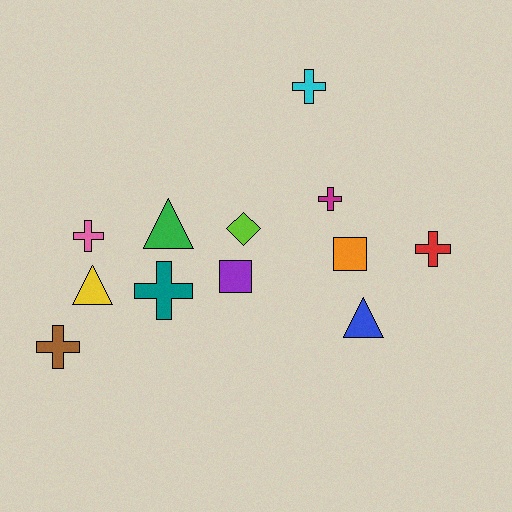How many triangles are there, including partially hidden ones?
There are 3 triangles.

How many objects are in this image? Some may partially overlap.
There are 12 objects.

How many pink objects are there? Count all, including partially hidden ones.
There is 1 pink object.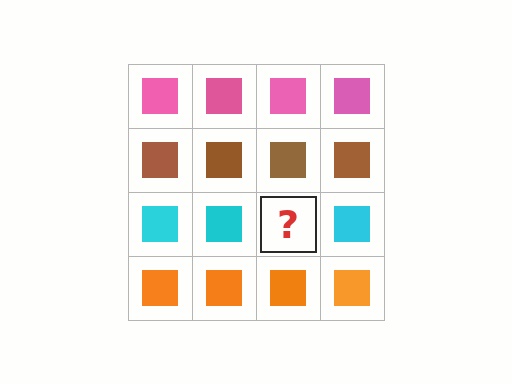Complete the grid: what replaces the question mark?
The question mark should be replaced with a cyan square.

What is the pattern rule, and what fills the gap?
The rule is that each row has a consistent color. The gap should be filled with a cyan square.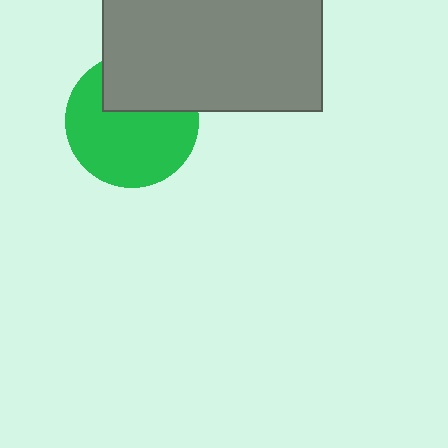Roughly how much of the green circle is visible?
Most of it is visible (roughly 68%).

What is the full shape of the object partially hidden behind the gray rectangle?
The partially hidden object is a green circle.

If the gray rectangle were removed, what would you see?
You would see the complete green circle.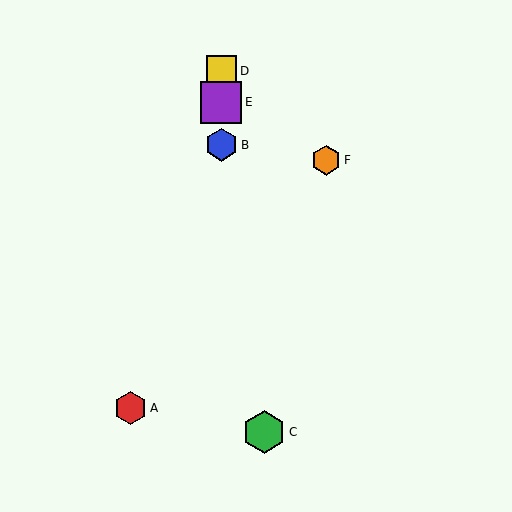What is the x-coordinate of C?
Object C is at x≈264.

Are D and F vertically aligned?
No, D is at x≈221 and F is at x≈326.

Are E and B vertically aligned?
Yes, both are at x≈221.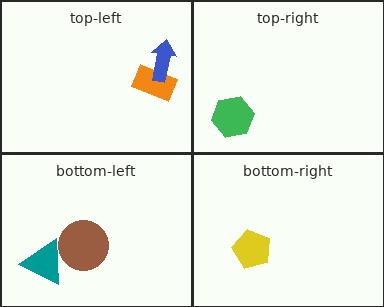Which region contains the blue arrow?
The top-left region.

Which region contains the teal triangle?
The bottom-left region.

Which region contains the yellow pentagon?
The bottom-right region.